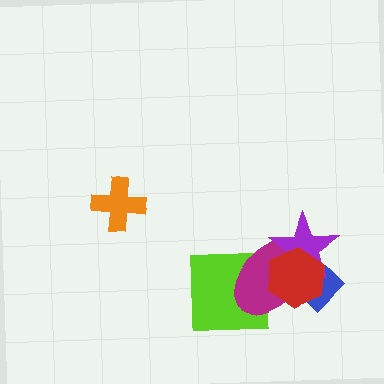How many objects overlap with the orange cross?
0 objects overlap with the orange cross.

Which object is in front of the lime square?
The magenta ellipse is in front of the lime square.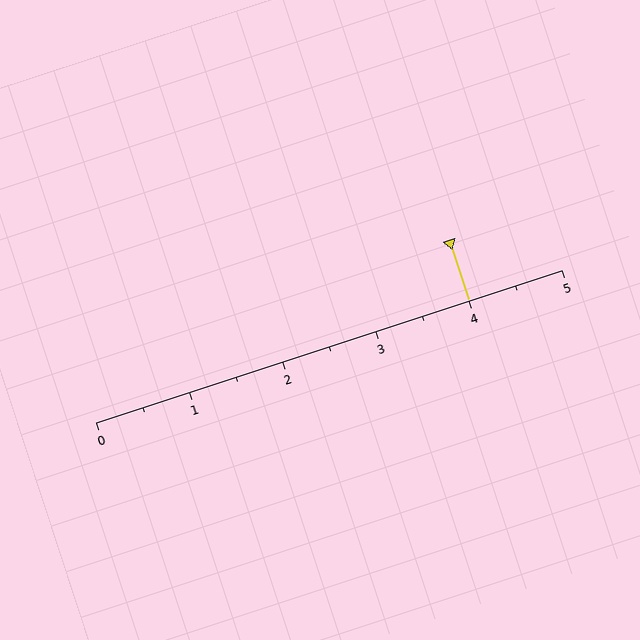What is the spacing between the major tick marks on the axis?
The major ticks are spaced 1 apart.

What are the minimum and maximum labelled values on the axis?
The axis runs from 0 to 5.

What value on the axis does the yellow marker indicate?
The marker indicates approximately 4.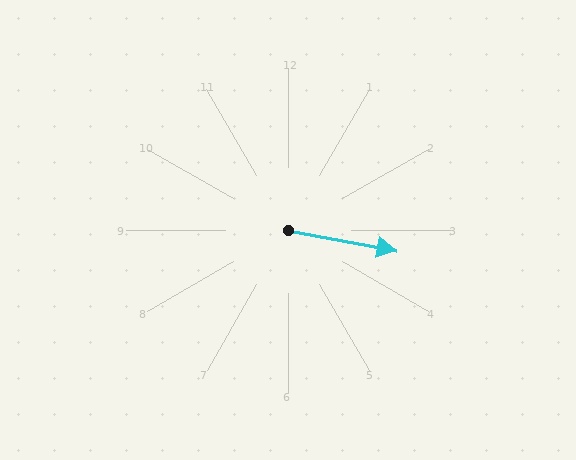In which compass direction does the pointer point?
East.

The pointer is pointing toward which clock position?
Roughly 3 o'clock.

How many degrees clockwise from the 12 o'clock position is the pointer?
Approximately 101 degrees.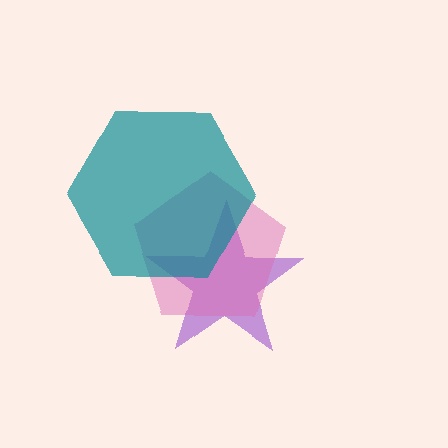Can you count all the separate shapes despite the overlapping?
Yes, there are 3 separate shapes.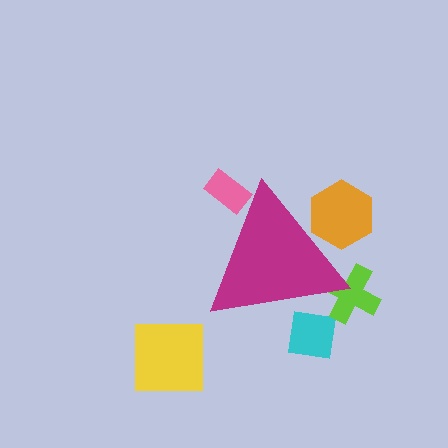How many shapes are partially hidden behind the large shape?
4 shapes are partially hidden.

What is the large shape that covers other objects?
A magenta triangle.